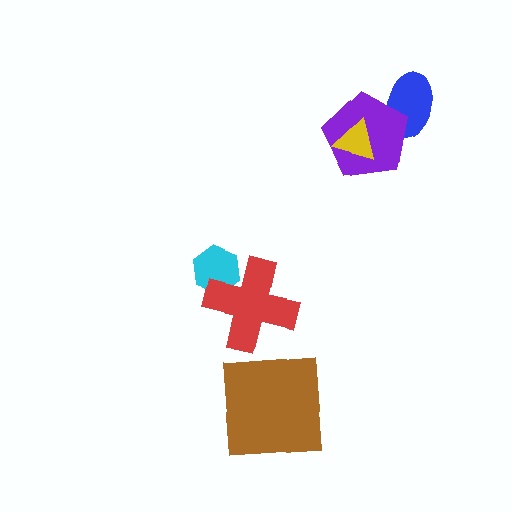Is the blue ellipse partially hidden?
Yes, it is partially covered by another shape.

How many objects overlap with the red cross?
1 object overlaps with the red cross.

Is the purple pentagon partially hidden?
Yes, it is partially covered by another shape.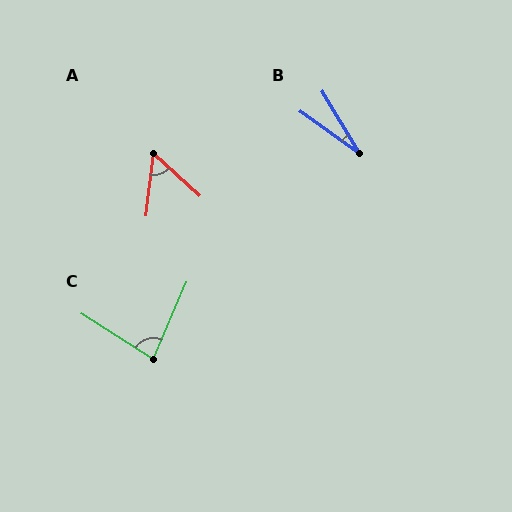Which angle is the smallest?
B, at approximately 23 degrees.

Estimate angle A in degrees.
Approximately 54 degrees.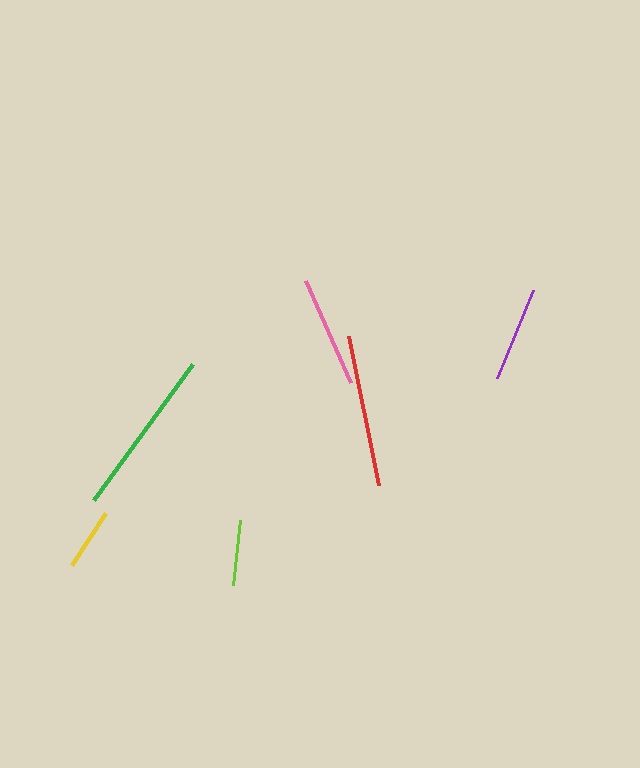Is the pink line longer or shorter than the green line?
The green line is longer than the pink line.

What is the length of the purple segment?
The purple segment is approximately 96 pixels long.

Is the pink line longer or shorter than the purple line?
The pink line is longer than the purple line.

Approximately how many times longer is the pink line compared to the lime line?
The pink line is approximately 1.7 times the length of the lime line.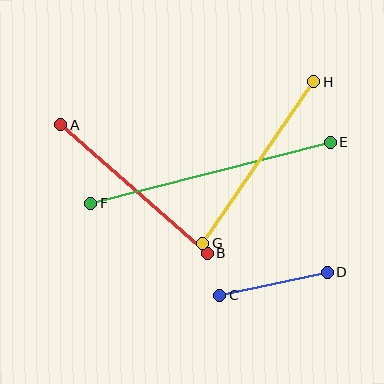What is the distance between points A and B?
The distance is approximately 195 pixels.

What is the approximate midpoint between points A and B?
The midpoint is at approximately (134, 189) pixels.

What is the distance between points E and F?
The distance is approximately 247 pixels.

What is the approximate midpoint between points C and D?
The midpoint is at approximately (274, 283) pixels.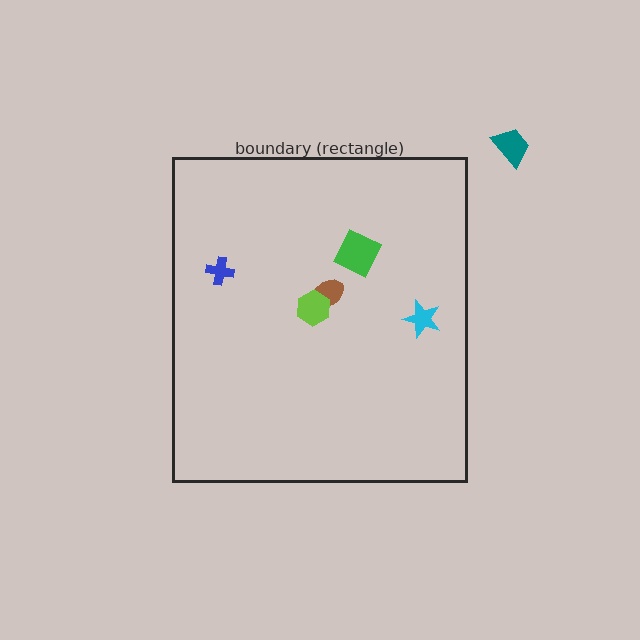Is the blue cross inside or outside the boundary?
Inside.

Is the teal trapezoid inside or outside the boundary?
Outside.